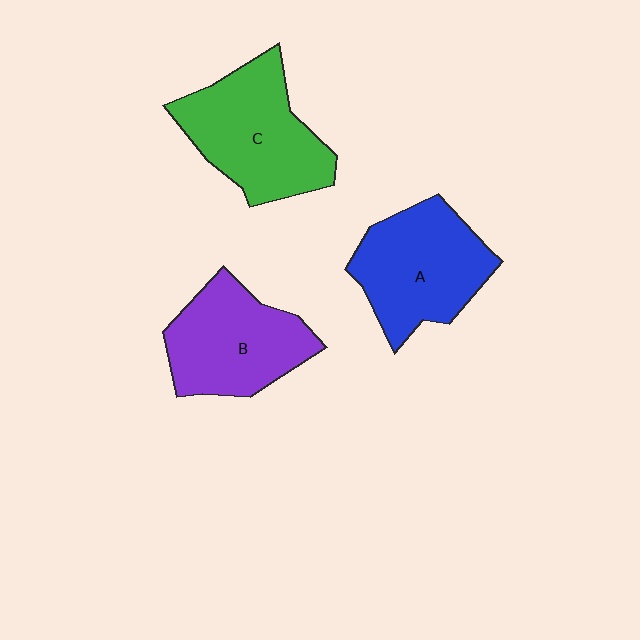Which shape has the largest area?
Shape C (green).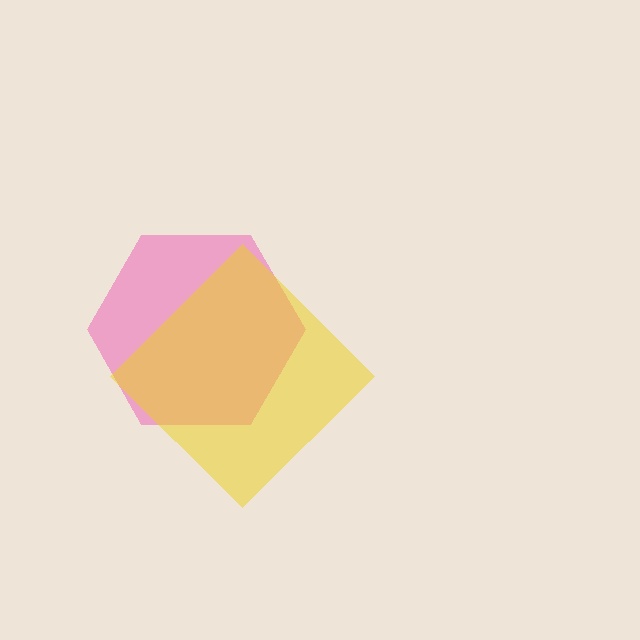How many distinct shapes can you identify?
There are 2 distinct shapes: a pink hexagon, a yellow diamond.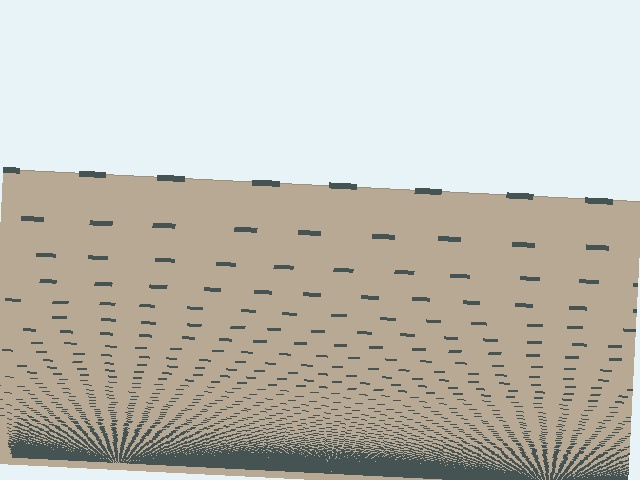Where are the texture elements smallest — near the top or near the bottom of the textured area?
Near the bottom.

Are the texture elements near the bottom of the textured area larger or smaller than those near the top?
Smaller. The gradient is inverted — elements near the bottom are smaller and denser.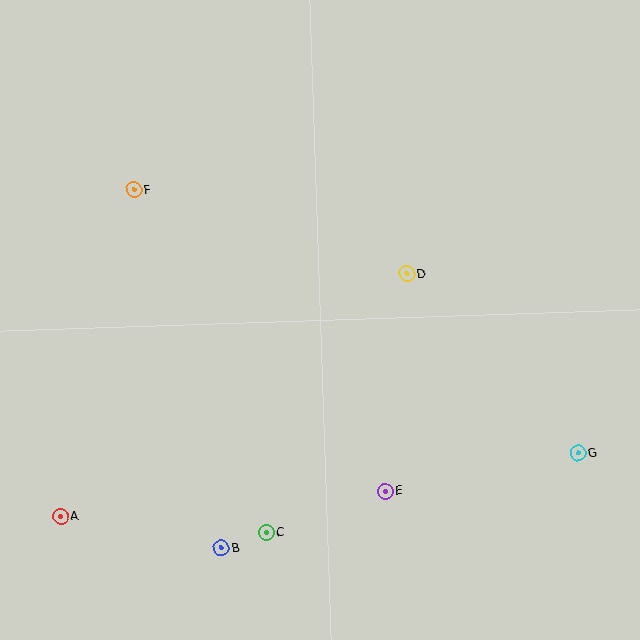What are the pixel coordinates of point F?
Point F is at (134, 190).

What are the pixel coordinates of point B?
Point B is at (221, 548).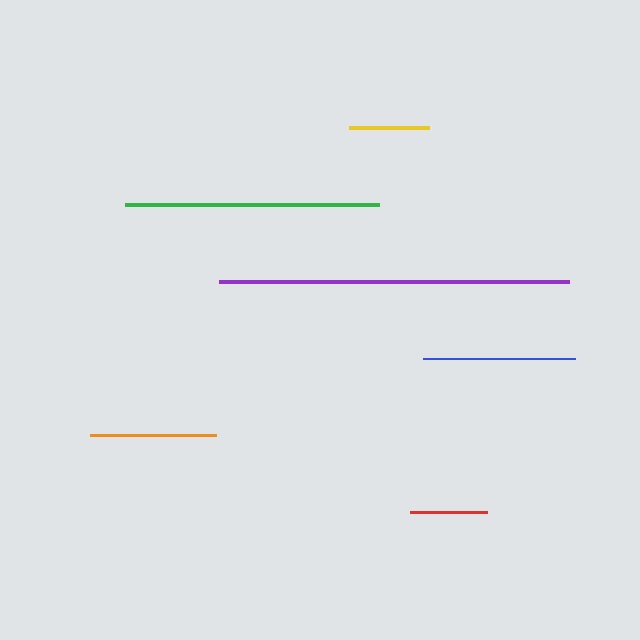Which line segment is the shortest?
The red line is the shortest at approximately 77 pixels.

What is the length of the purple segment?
The purple segment is approximately 349 pixels long.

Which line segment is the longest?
The purple line is the longest at approximately 349 pixels.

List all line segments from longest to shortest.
From longest to shortest: purple, green, blue, orange, yellow, red.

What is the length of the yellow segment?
The yellow segment is approximately 80 pixels long.